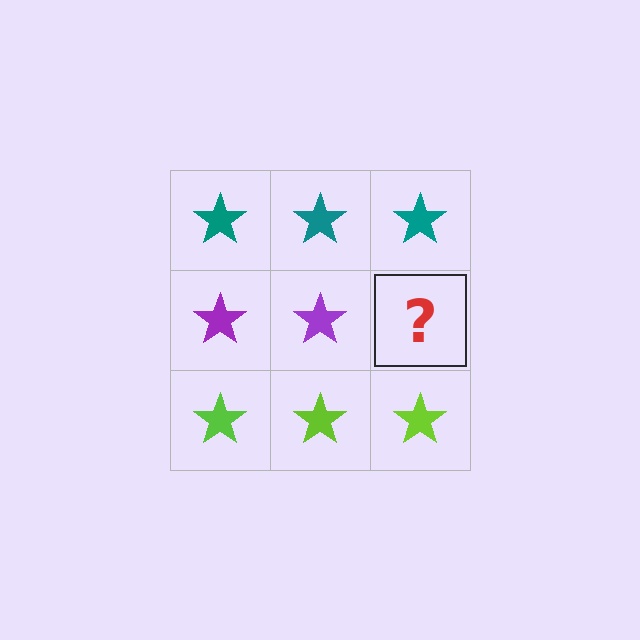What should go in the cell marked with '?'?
The missing cell should contain a purple star.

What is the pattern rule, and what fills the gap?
The rule is that each row has a consistent color. The gap should be filled with a purple star.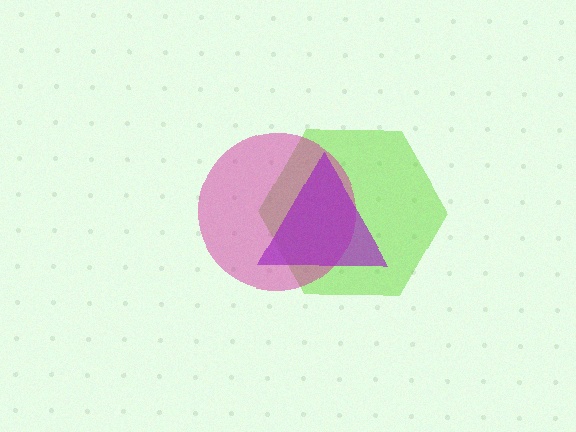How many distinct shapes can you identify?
There are 3 distinct shapes: a lime hexagon, a magenta circle, a purple triangle.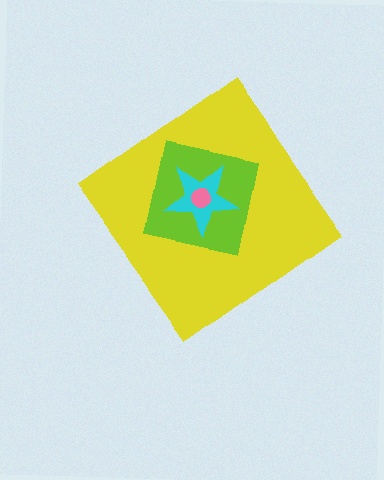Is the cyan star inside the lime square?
Yes.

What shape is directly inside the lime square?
The cyan star.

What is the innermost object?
The pink circle.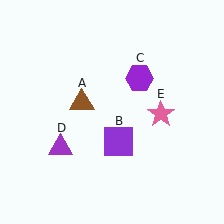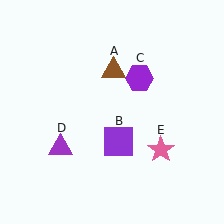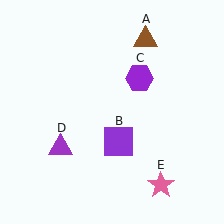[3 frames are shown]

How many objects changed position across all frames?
2 objects changed position: brown triangle (object A), pink star (object E).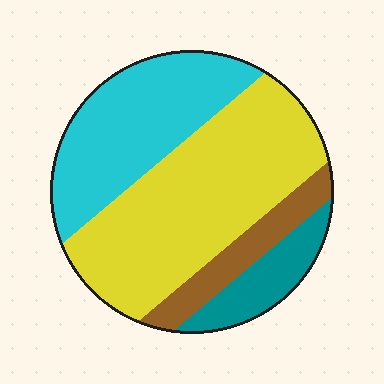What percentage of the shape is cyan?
Cyan takes up between a sixth and a third of the shape.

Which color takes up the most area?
Yellow, at roughly 45%.